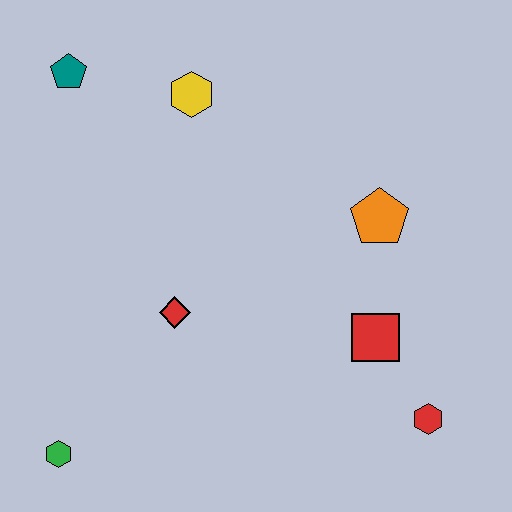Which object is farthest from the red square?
The teal pentagon is farthest from the red square.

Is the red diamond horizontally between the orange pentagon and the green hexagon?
Yes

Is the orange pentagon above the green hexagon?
Yes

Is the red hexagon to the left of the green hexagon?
No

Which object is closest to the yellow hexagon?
The teal pentagon is closest to the yellow hexagon.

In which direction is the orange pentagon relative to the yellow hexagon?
The orange pentagon is to the right of the yellow hexagon.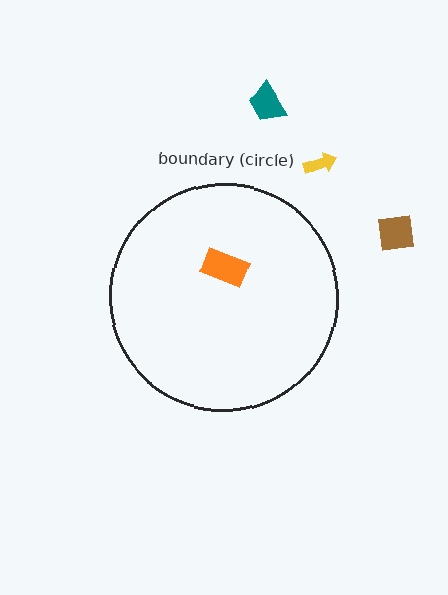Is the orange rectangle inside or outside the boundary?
Inside.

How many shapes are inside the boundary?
1 inside, 3 outside.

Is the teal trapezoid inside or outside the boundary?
Outside.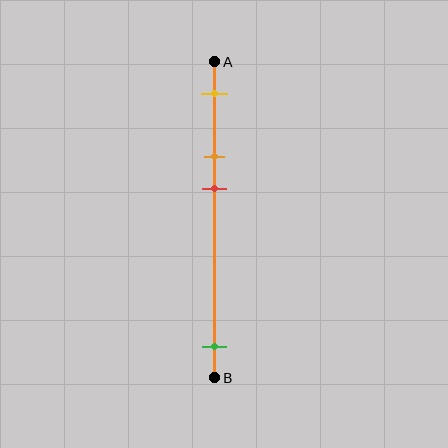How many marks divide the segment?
There are 4 marks dividing the segment.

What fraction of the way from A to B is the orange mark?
The orange mark is approximately 30% (0.3) of the way from A to B.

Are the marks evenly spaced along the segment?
No, the marks are not evenly spaced.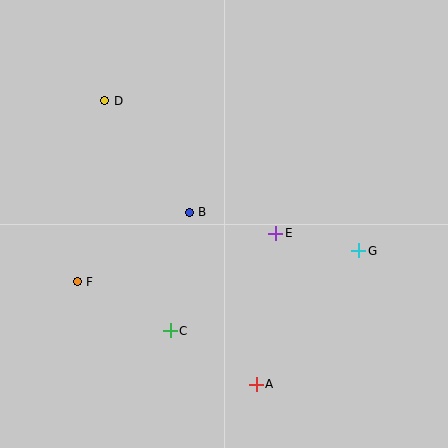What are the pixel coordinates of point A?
Point A is at (256, 384).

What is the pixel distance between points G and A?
The distance between G and A is 168 pixels.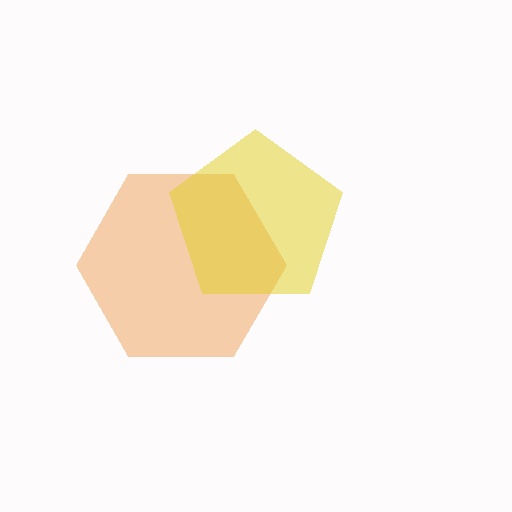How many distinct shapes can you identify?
There are 2 distinct shapes: an orange hexagon, a yellow pentagon.